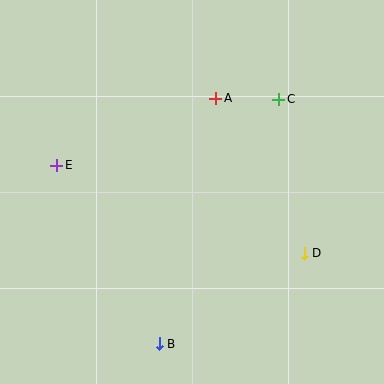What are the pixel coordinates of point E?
Point E is at (57, 165).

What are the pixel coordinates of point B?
Point B is at (159, 344).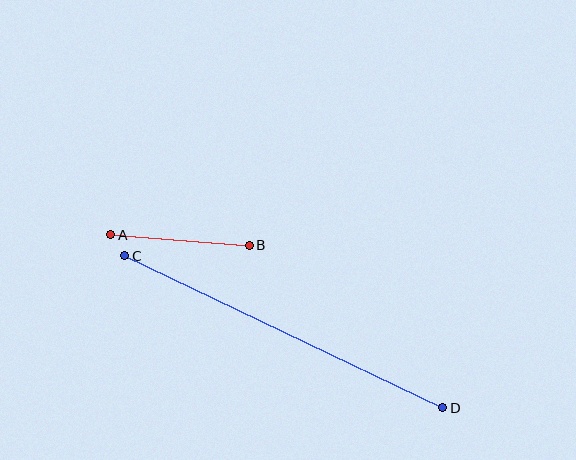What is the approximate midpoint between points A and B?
The midpoint is at approximately (180, 240) pixels.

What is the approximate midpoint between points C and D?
The midpoint is at approximately (284, 332) pixels.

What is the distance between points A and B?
The distance is approximately 139 pixels.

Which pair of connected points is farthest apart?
Points C and D are farthest apart.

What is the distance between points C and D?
The distance is approximately 352 pixels.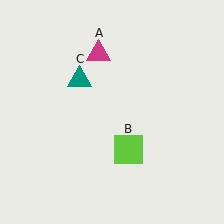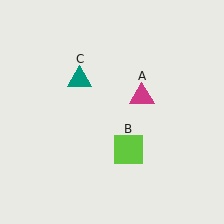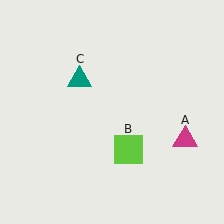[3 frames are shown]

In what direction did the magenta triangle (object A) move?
The magenta triangle (object A) moved down and to the right.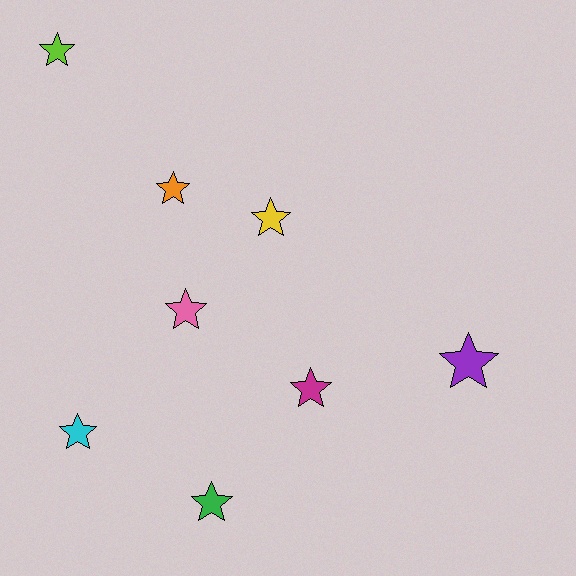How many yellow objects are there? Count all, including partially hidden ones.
There is 1 yellow object.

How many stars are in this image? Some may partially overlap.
There are 8 stars.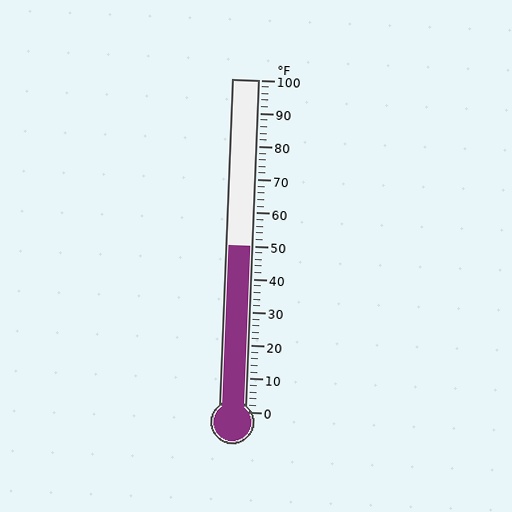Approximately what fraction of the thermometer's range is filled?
The thermometer is filled to approximately 50% of its range.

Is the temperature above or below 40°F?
The temperature is above 40°F.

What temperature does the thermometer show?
The thermometer shows approximately 50°F.